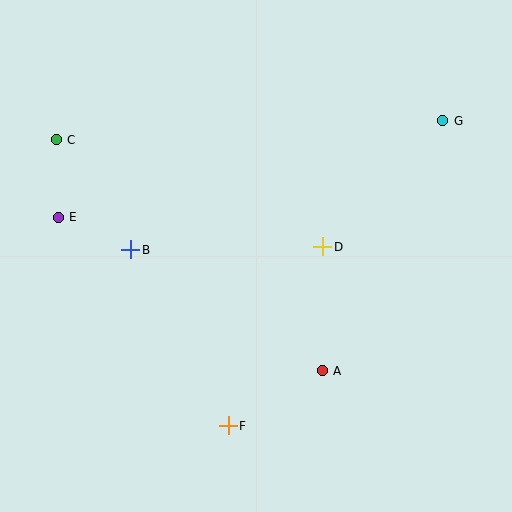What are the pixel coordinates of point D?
Point D is at (323, 247).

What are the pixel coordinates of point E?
Point E is at (58, 217).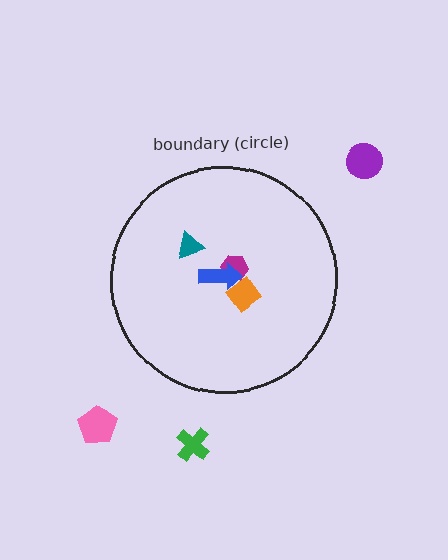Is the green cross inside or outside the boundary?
Outside.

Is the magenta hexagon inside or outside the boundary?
Inside.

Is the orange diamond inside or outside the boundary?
Inside.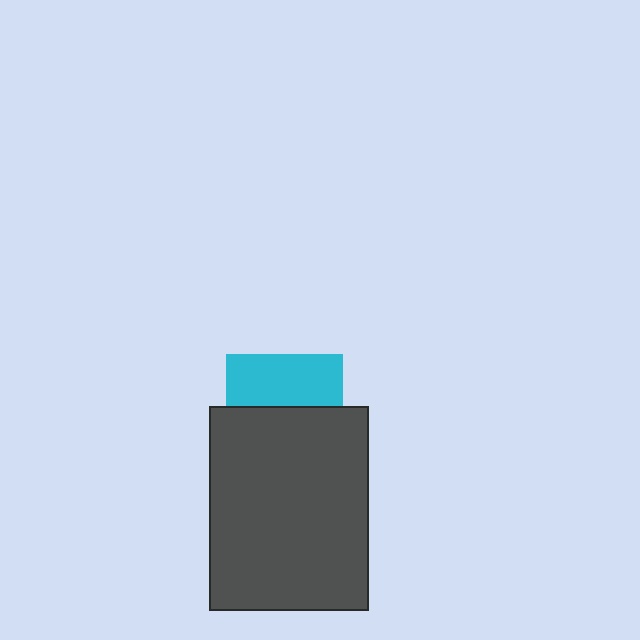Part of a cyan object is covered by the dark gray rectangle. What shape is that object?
It is a square.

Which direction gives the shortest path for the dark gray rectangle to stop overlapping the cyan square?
Moving down gives the shortest separation.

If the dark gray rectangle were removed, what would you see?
You would see the complete cyan square.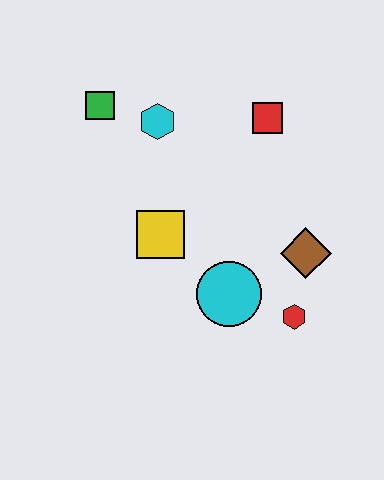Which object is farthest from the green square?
The red hexagon is farthest from the green square.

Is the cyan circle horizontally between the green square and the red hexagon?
Yes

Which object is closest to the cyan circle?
The red hexagon is closest to the cyan circle.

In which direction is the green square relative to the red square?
The green square is to the left of the red square.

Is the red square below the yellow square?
No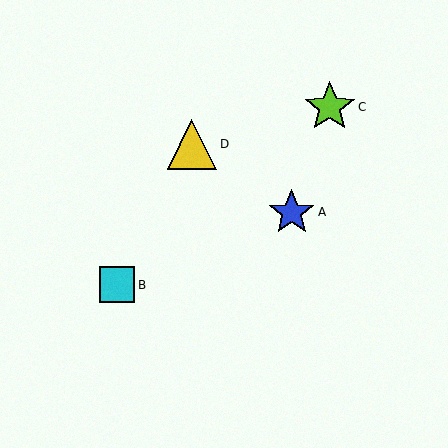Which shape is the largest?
The lime star (labeled C) is the largest.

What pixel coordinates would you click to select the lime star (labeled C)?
Click at (330, 107) to select the lime star C.